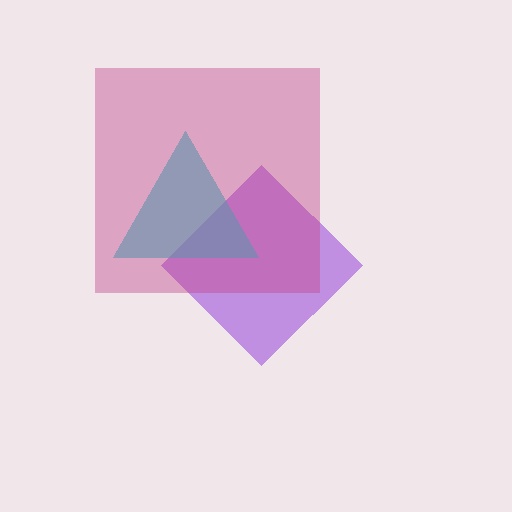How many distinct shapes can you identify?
There are 3 distinct shapes: a purple diamond, a cyan triangle, a magenta square.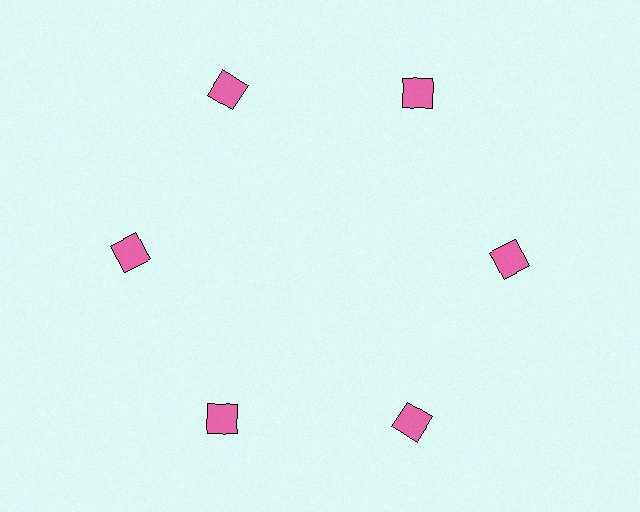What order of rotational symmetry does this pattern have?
This pattern has 6-fold rotational symmetry.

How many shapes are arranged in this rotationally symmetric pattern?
There are 6 shapes, arranged in 6 groups of 1.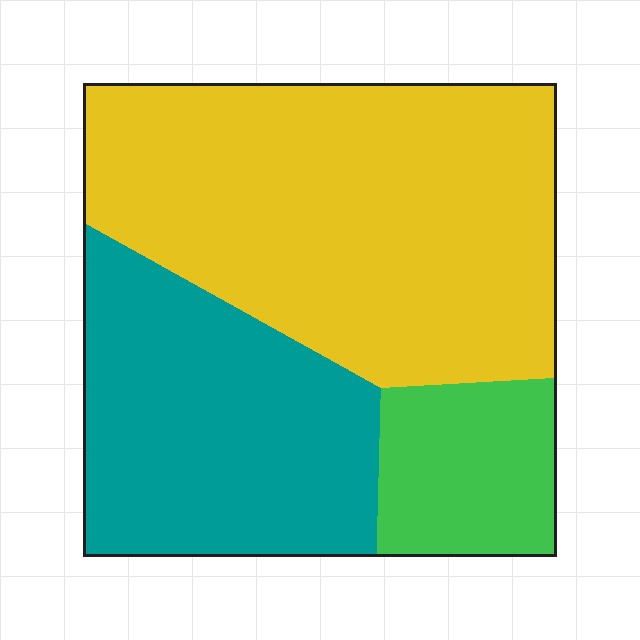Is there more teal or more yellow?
Yellow.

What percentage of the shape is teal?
Teal takes up about one third (1/3) of the shape.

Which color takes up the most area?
Yellow, at roughly 55%.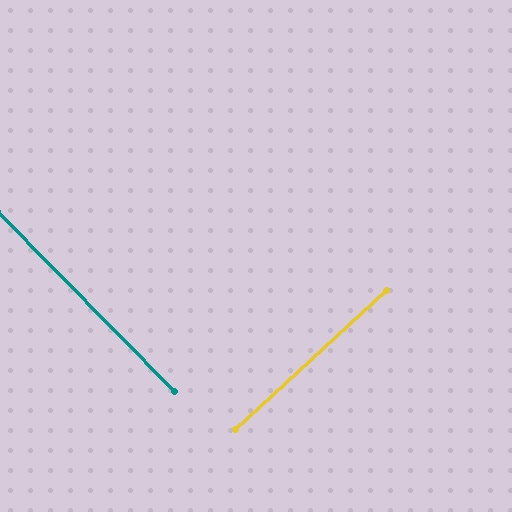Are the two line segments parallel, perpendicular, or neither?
Perpendicular — they meet at approximately 88°.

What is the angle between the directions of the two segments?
Approximately 88 degrees.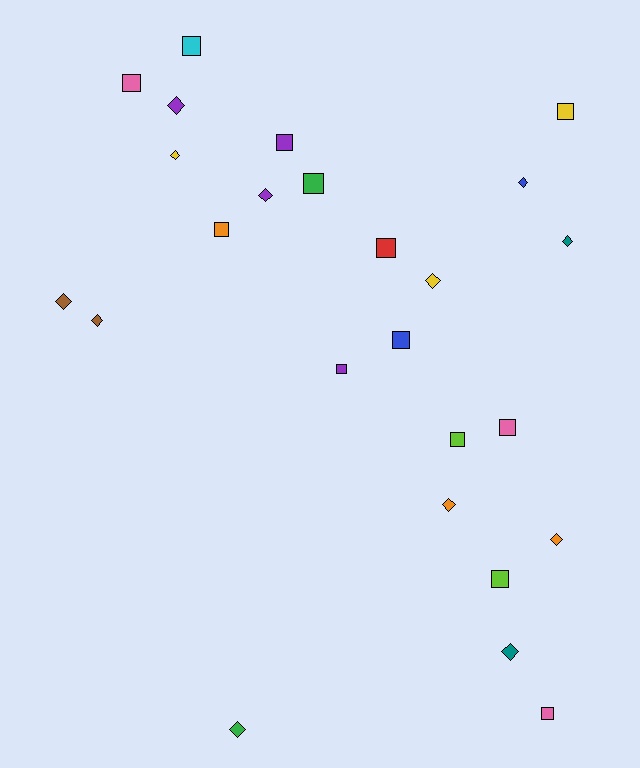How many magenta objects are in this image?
There are no magenta objects.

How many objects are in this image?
There are 25 objects.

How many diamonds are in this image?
There are 12 diamonds.